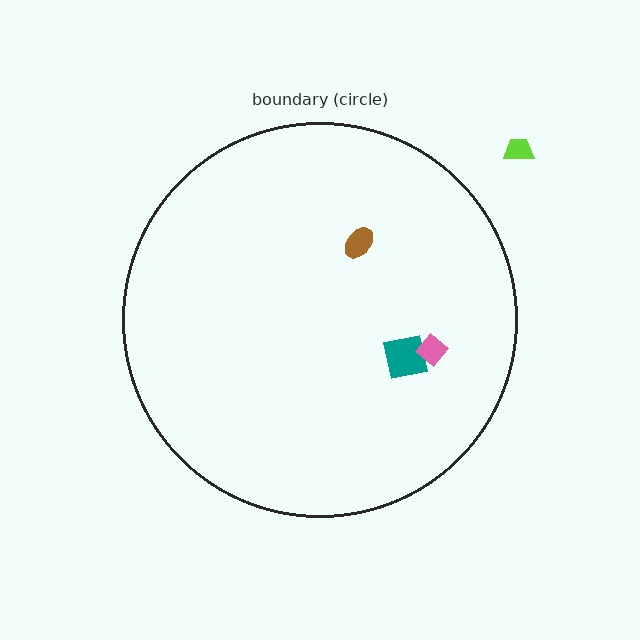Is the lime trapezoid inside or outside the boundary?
Outside.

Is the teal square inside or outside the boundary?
Inside.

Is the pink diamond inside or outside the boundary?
Inside.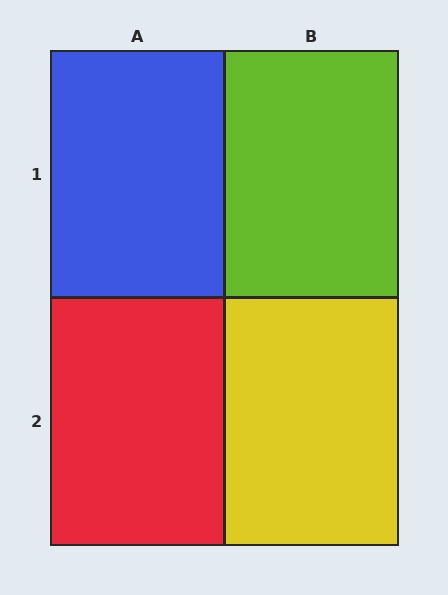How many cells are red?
1 cell is red.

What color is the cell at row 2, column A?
Red.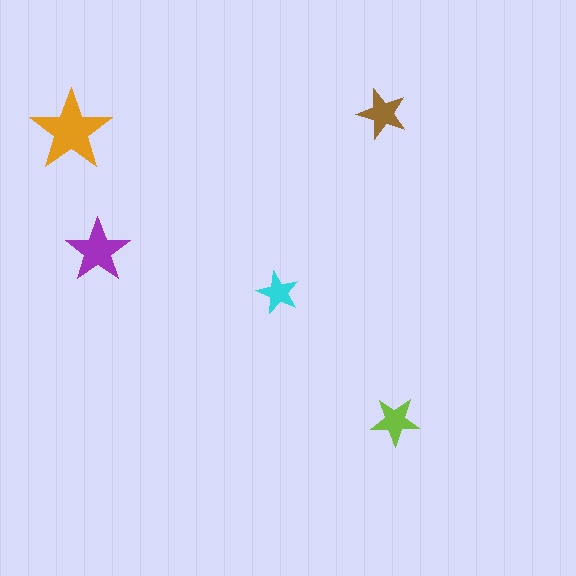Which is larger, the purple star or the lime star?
The purple one.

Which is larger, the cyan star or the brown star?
The brown one.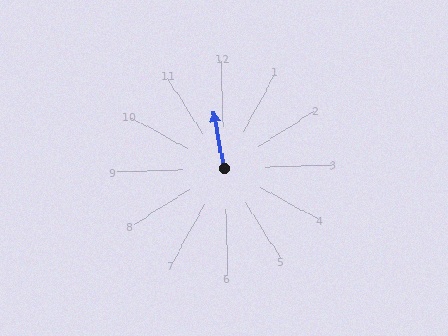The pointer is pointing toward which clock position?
Roughly 12 o'clock.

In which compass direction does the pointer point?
North.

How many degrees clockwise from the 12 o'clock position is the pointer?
Approximately 351 degrees.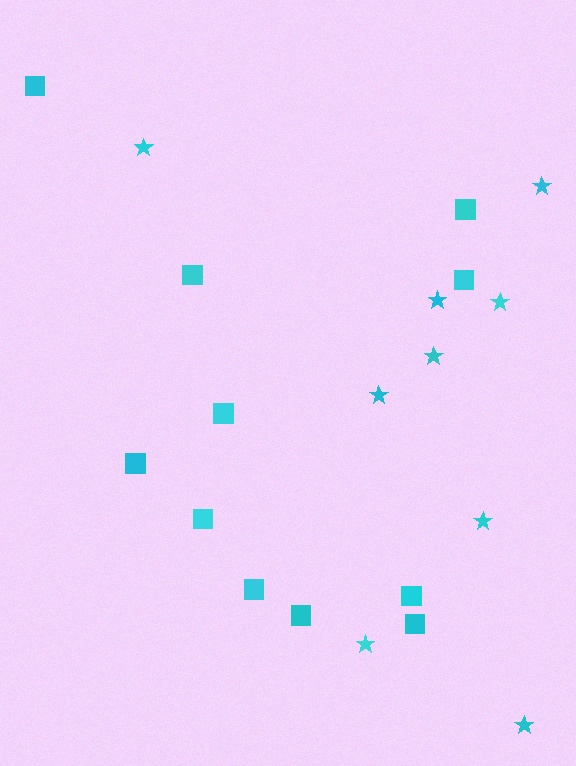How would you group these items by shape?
There are 2 groups: one group of squares (11) and one group of stars (9).